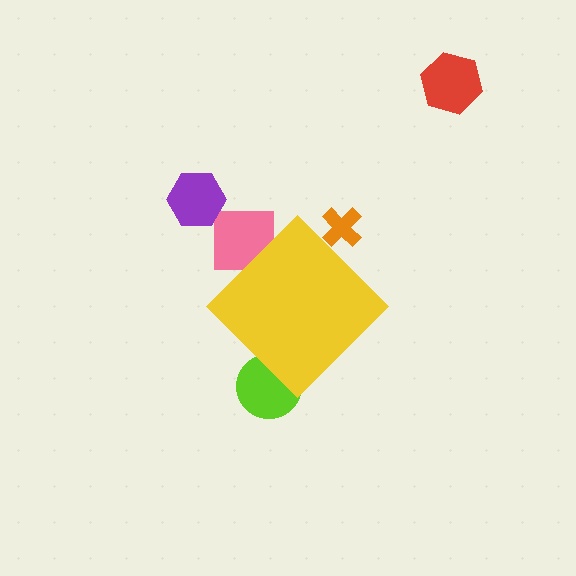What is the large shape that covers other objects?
A yellow diamond.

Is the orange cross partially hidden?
Yes, the orange cross is partially hidden behind the yellow diamond.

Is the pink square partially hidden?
Yes, the pink square is partially hidden behind the yellow diamond.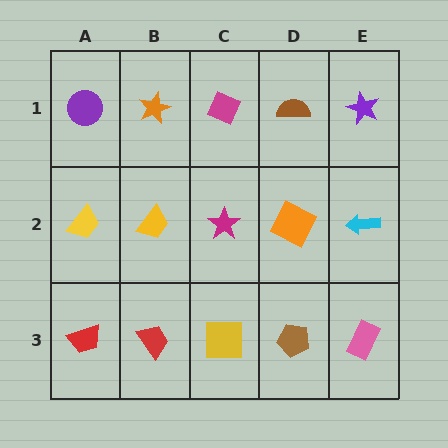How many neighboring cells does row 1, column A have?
2.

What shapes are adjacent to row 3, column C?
A magenta star (row 2, column C), a red trapezoid (row 3, column B), a brown pentagon (row 3, column D).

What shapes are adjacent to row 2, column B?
An orange star (row 1, column B), a red trapezoid (row 3, column B), a yellow trapezoid (row 2, column A), a magenta star (row 2, column C).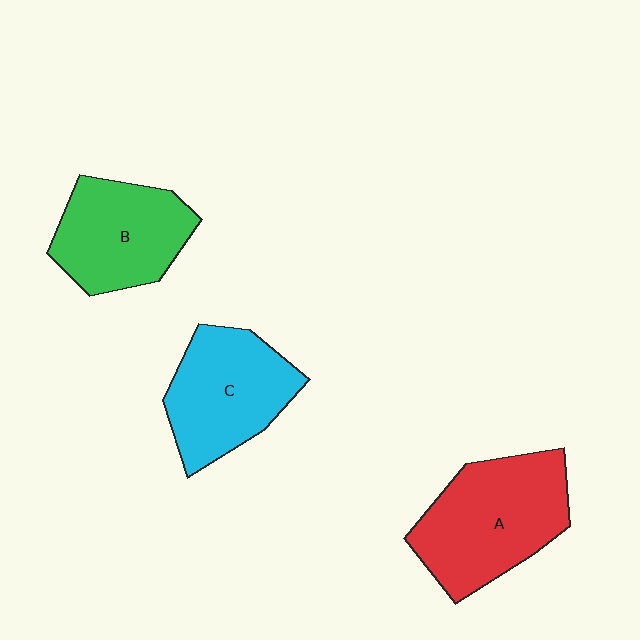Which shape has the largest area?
Shape A (red).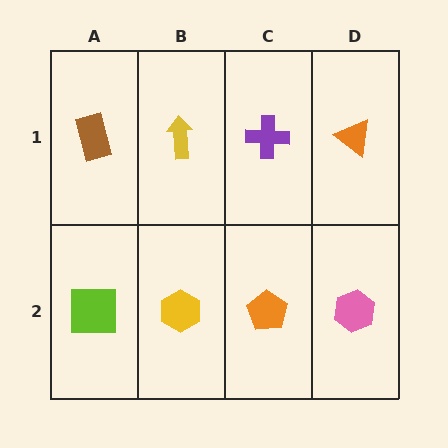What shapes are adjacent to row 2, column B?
A yellow arrow (row 1, column B), a lime square (row 2, column A), an orange pentagon (row 2, column C).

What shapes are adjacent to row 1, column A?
A lime square (row 2, column A), a yellow arrow (row 1, column B).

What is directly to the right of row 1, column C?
An orange triangle.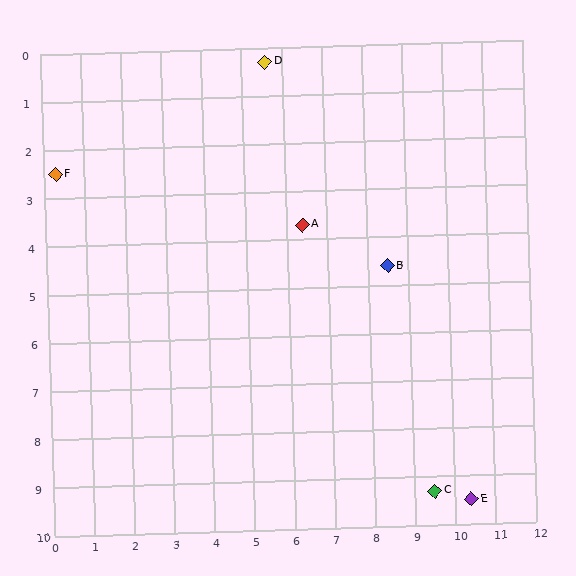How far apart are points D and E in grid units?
Points D and E are about 10.4 grid units apart.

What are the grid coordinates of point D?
Point D is at approximately (5.6, 0.3).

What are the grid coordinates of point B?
Point B is at approximately (8.5, 4.6).